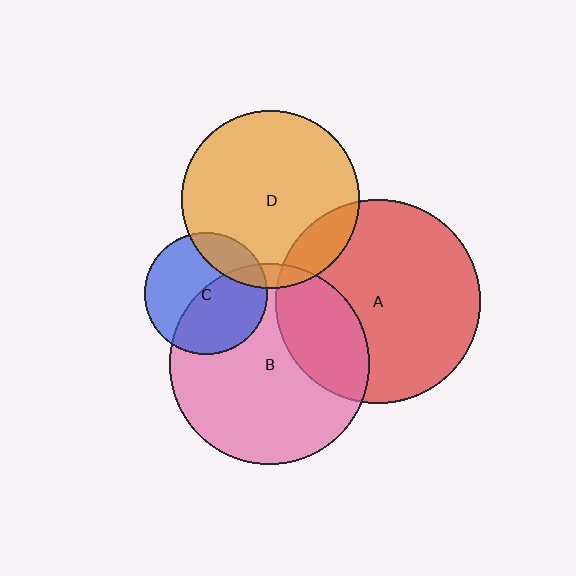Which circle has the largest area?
Circle A (red).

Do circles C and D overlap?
Yes.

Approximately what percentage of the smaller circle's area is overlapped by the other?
Approximately 20%.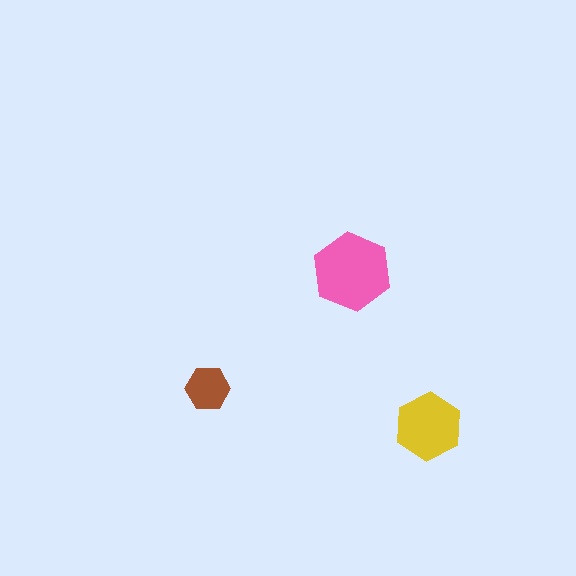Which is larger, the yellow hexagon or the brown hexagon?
The yellow one.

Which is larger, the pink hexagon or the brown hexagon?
The pink one.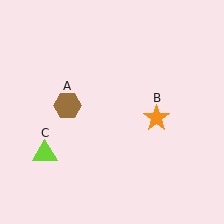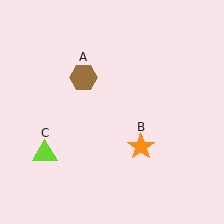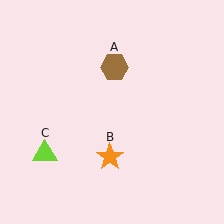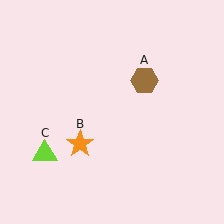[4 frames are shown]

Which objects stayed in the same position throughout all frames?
Lime triangle (object C) remained stationary.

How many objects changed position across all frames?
2 objects changed position: brown hexagon (object A), orange star (object B).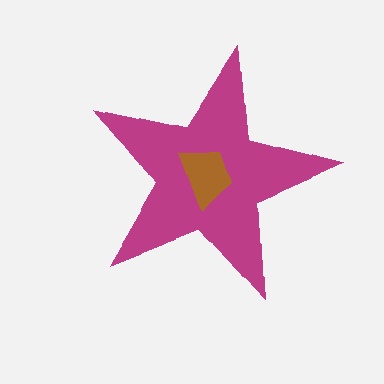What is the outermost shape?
The magenta star.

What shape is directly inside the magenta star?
The brown trapezoid.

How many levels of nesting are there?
2.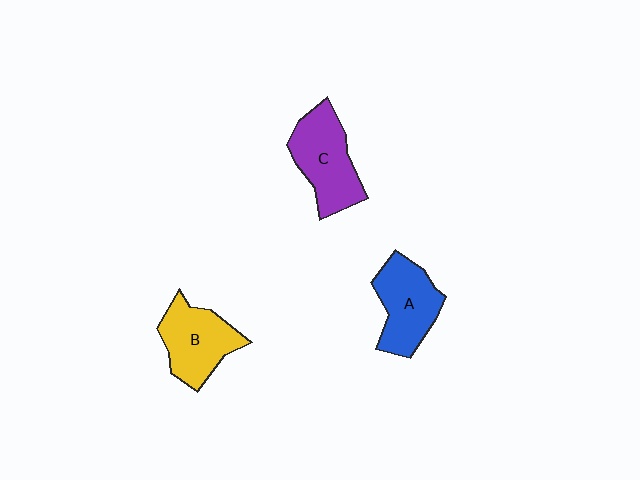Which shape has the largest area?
Shape C (purple).